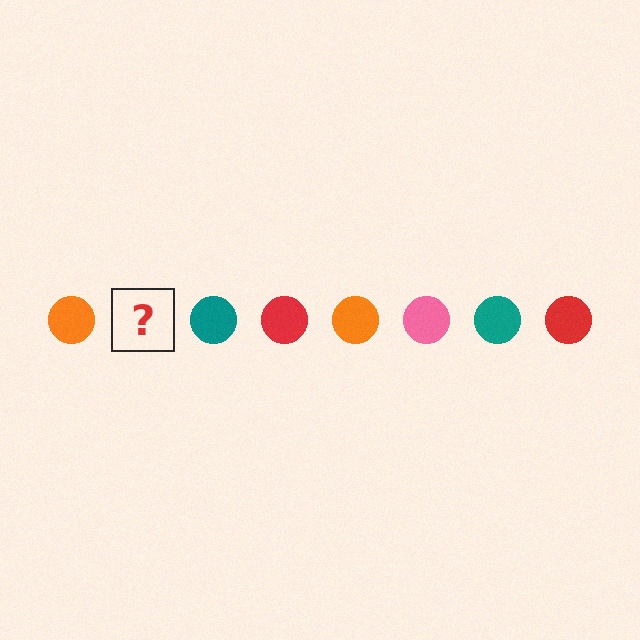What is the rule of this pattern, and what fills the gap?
The rule is that the pattern cycles through orange, pink, teal, red circles. The gap should be filled with a pink circle.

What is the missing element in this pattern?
The missing element is a pink circle.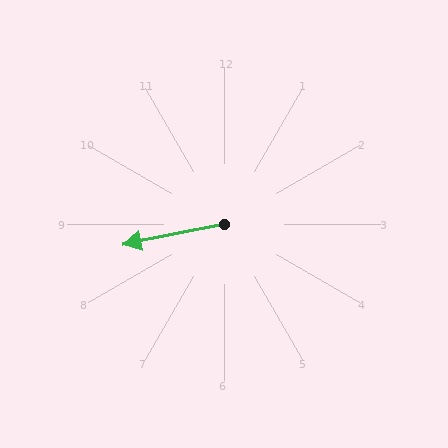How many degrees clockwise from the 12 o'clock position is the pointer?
Approximately 259 degrees.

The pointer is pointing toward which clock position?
Roughly 9 o'clock.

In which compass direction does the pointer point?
West.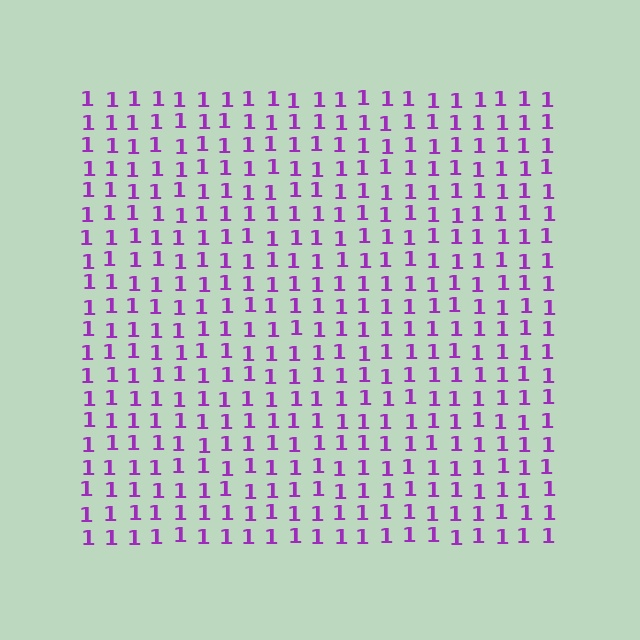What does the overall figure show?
The overall figure shows a square.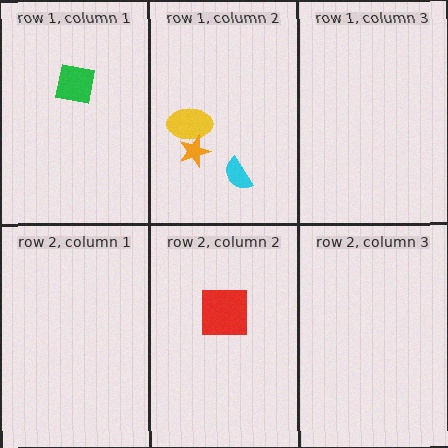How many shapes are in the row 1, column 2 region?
3.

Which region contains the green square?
The row 1, column 1 region.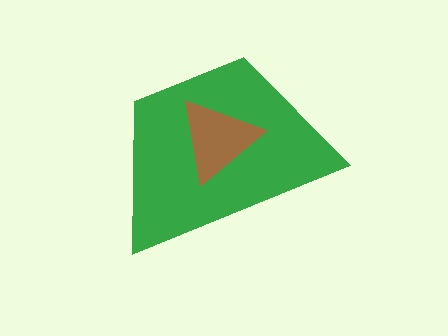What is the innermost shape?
The brown triangle.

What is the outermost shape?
The green trapezoid.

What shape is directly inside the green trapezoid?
The brown triangle.